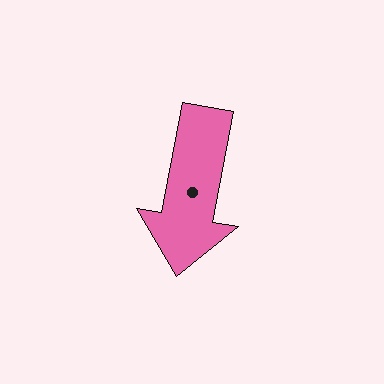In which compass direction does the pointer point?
South.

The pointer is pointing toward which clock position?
Roughly 6 o'clock.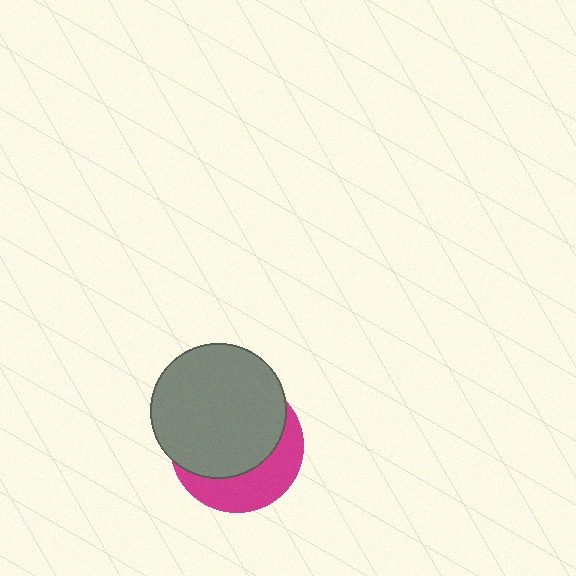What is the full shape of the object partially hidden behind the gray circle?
The partially hidden object is a magenta circle.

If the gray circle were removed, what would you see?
You would see the complete magenta circle.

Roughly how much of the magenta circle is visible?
A small part of it is visible (roughly 35%).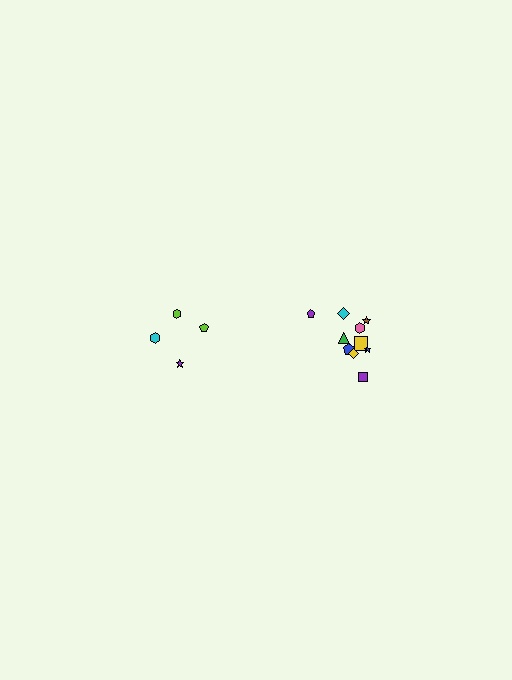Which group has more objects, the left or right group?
The right group.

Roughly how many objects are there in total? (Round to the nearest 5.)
Roughly 15 objects in total.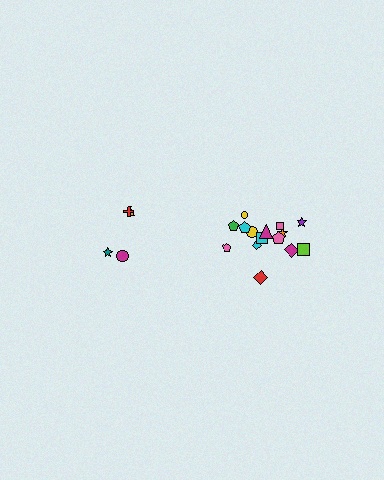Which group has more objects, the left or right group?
The right group.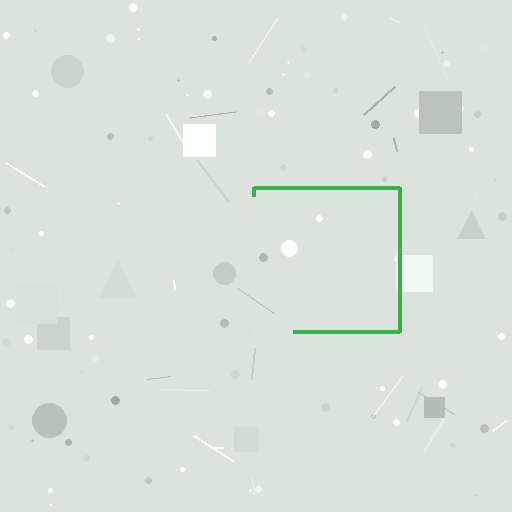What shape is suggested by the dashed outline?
The dashed outline suggests a square.